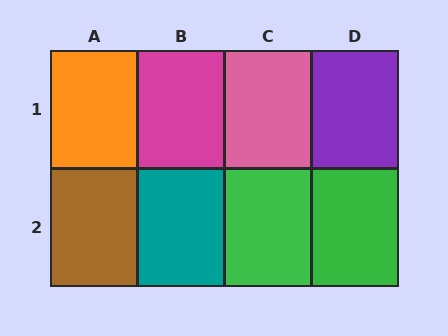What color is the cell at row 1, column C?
Pink.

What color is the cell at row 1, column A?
Orange.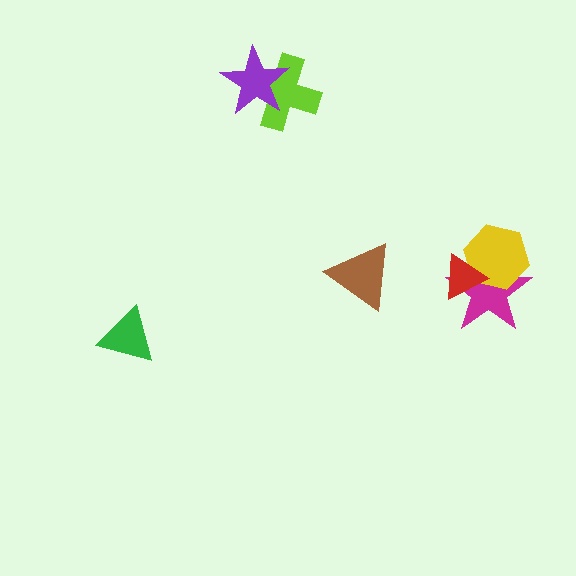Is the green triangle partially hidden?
No, no other shape covers it.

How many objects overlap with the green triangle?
0 objects overlap with the green triangle.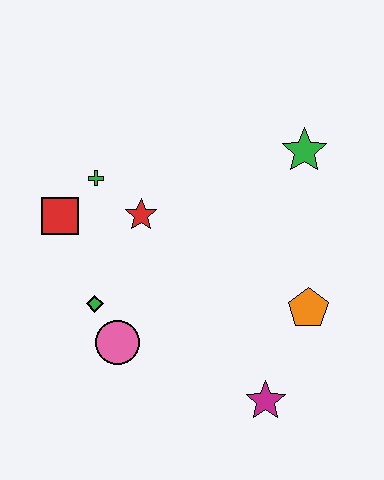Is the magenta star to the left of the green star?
Yes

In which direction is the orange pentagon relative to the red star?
The orange pentagon is to the right of the red star.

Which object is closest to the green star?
The orange pentagon is closest to the green star.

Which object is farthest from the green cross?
The magenta star is farthest from the green cross.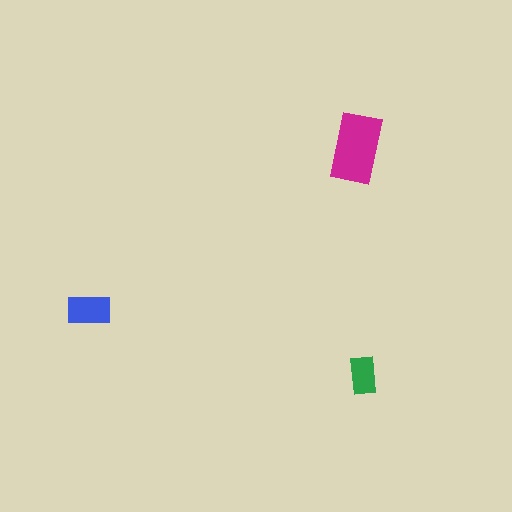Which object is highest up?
The magenta rectangle is topmost.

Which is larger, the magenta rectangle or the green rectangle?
The magenta one.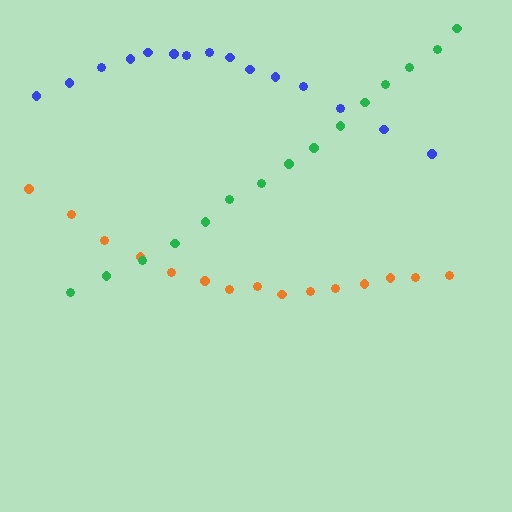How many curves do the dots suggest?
There are 3 distinct paths.